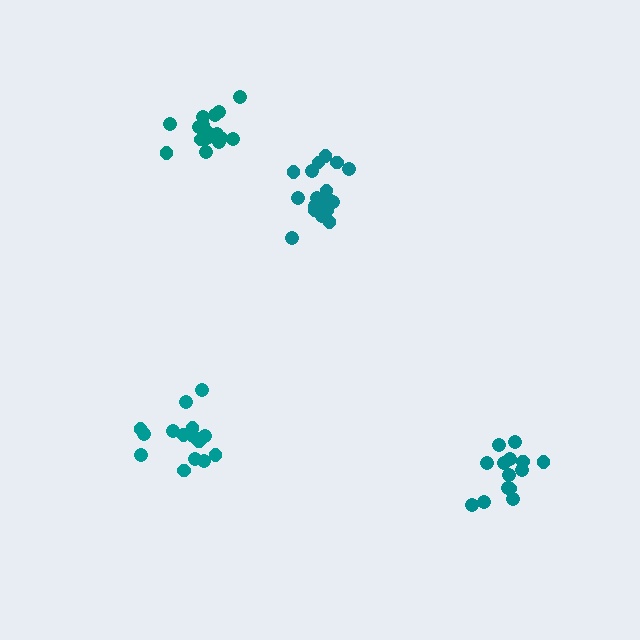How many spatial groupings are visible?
There are 4 spatial groupings.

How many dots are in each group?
Group 1: 14 dots, Group 2: 17 dots, Group 3: 18 dots, Group 4: 15 dots (64 total).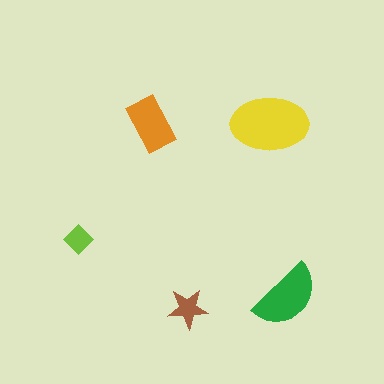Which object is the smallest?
The lime diamond.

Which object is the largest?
The yellow ellipse.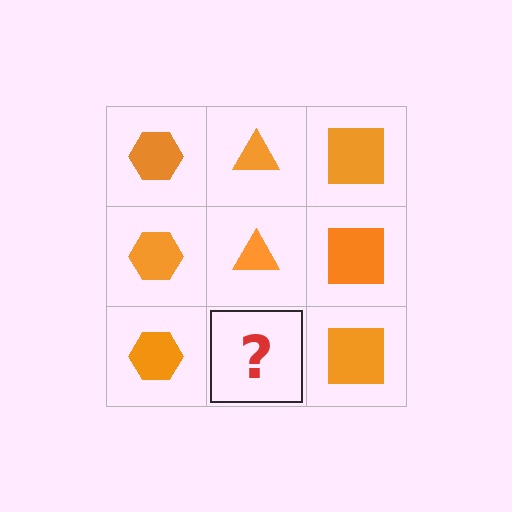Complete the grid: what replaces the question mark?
The question mark should be replaced with an orange triangle.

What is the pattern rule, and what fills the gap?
The rule is that each column has a consistent shape. The gap should be filled with an orange triangle.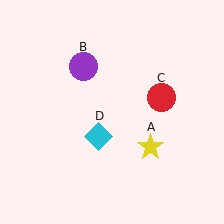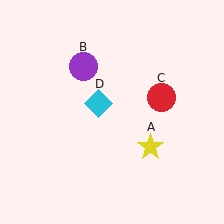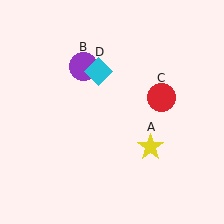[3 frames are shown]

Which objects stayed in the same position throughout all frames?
Yellow star (object A) and purple circle (object B) and red circle (object C) remained stationary.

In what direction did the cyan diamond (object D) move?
The cyan diamond (object D) moved up.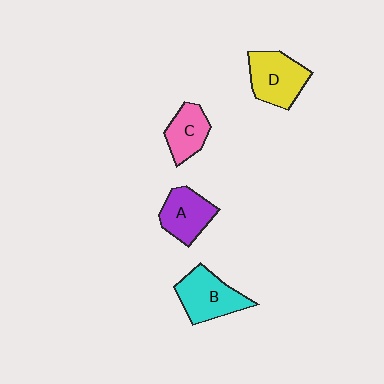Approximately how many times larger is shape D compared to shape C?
Approximately 1.4 times.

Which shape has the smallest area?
Shape C (pink).